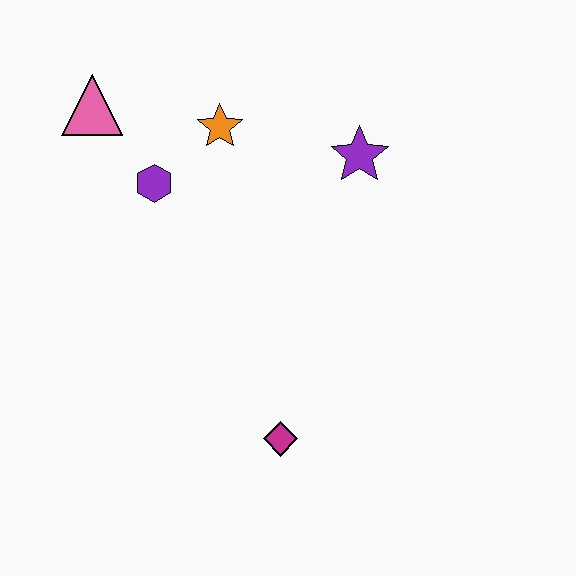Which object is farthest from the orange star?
The magenta diamond is farthest from the orange star.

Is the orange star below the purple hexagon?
No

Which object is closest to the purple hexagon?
The orange star is closest to the purple hexagon.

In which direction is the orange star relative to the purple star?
The orange star is to the left of the purple star.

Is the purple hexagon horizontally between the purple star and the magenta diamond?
No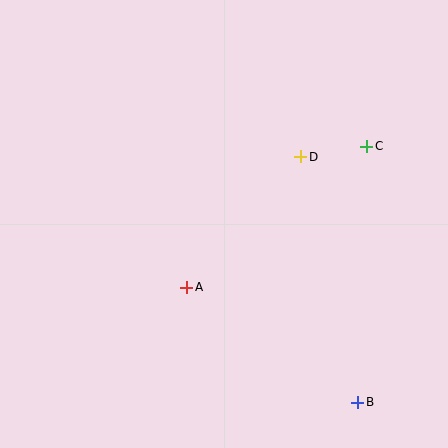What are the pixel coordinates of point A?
Point A is at (187, 287).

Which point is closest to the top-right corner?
Point C is closest to the top-right corner.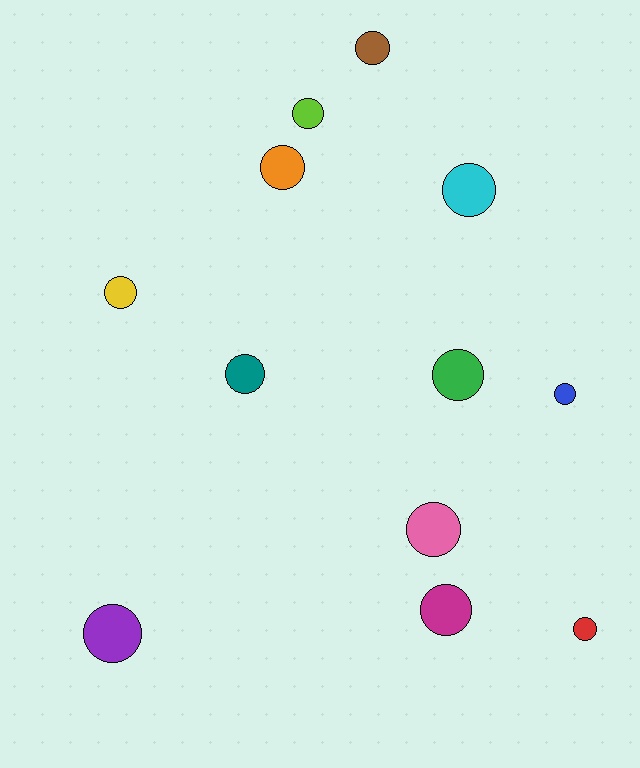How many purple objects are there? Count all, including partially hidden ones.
There is 1 purple object.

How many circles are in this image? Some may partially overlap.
There are 12 circles.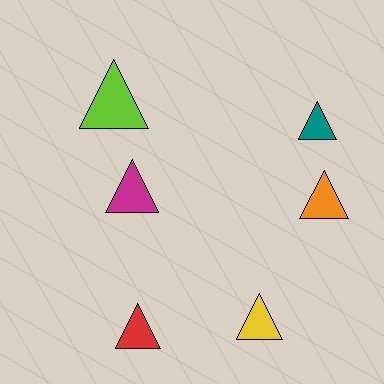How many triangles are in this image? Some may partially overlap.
There are 6 triangles.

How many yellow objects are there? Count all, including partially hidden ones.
There is 1 yellow object.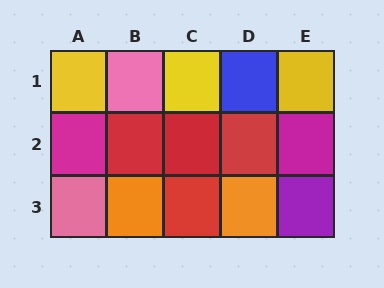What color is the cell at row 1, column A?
Yellow.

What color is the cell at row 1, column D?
Blue.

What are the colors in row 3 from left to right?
Pink, orange, red, orange, purple.